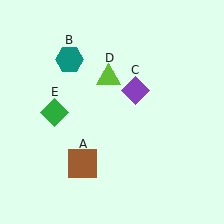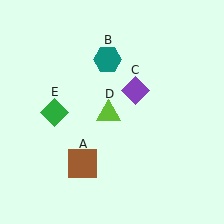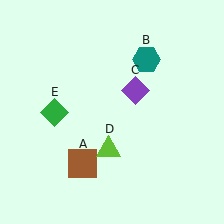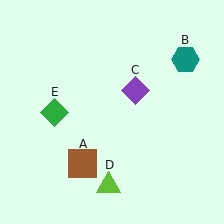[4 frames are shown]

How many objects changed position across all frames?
2 objects changed position: teal hexagon (object B), lime triangle (object D).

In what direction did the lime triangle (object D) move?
The lime triangle (object D) moved down.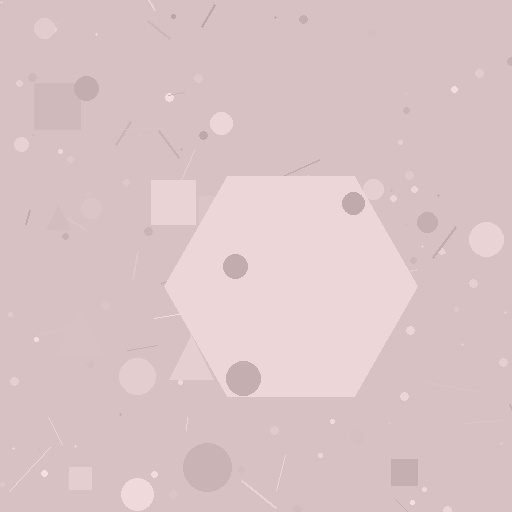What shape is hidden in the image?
A hexagon is hidden in the image.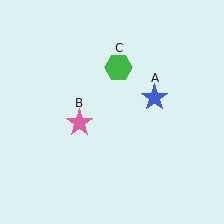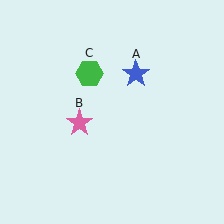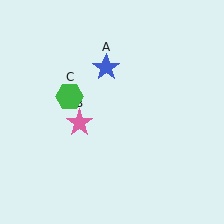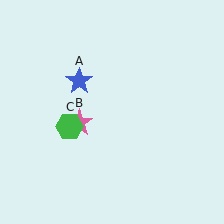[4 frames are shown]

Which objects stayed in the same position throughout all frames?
Pink star (object B) remained stationary.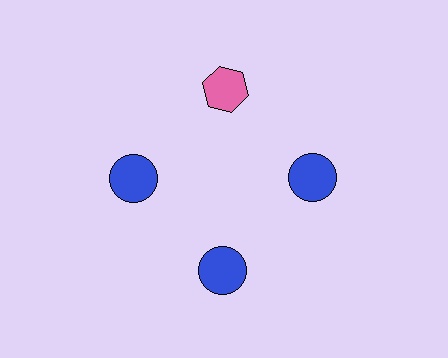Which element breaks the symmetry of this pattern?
The pink hexagon at roughly the 12 o'clock position breaks the symmetry. All other shapes are blue circles.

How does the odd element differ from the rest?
It differs in both color (pink instead of blue) and shape (hexagon instead of circle).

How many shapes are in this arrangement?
There are 4 shapes arranged in a ring pattern.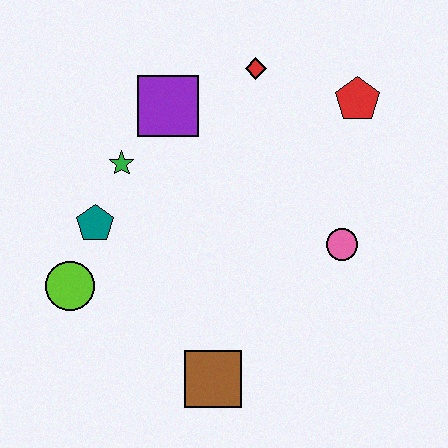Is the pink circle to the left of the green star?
No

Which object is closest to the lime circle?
The teal pentagon is closest to the lime circle.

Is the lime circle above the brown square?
Yes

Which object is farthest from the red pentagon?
The lime circle is farthest from the red pentagon.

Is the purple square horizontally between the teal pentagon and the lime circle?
No